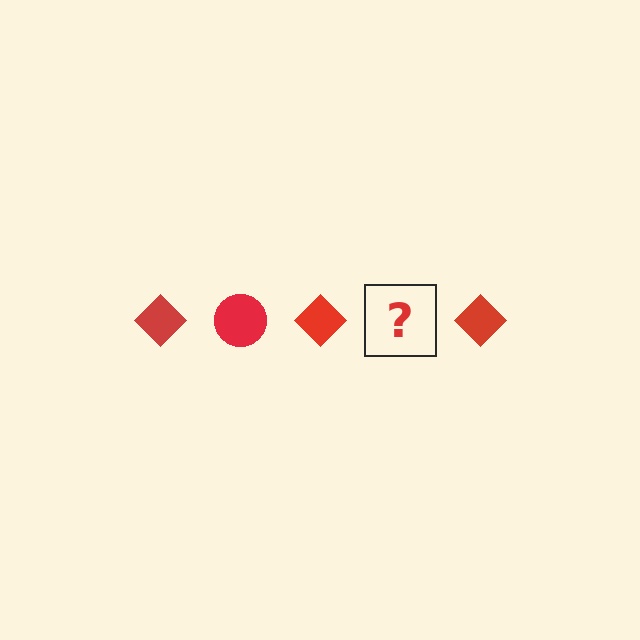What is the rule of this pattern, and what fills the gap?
The rule is that the pattern cycles through diamond, circle shapes in red. The gap should be filled with a red circle.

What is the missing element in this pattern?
The missing element is a red circle.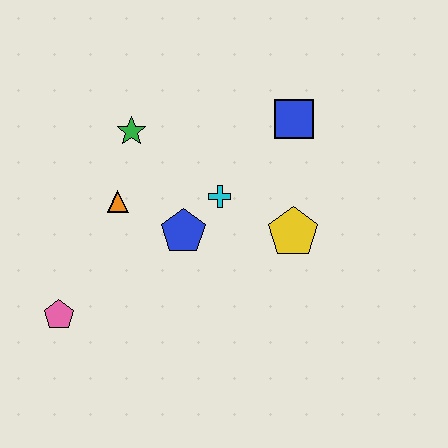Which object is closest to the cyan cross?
The blue pentagon is closest to the cyan cross.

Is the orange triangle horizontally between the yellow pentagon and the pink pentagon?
Yes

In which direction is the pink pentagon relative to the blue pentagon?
The pink pentagon is to the left of the blue pentagon.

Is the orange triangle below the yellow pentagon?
No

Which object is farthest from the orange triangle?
The blue square is farthest from the orange triangle.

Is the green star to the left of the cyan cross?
Yes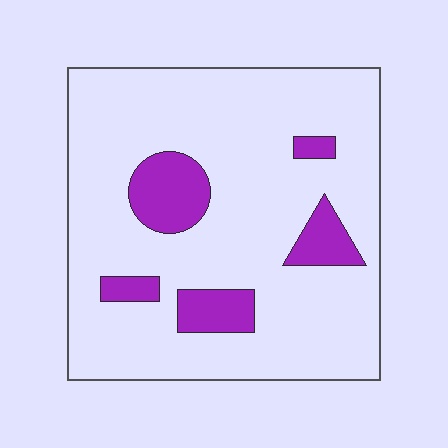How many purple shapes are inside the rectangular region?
5.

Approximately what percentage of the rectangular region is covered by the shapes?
Approximately 15%.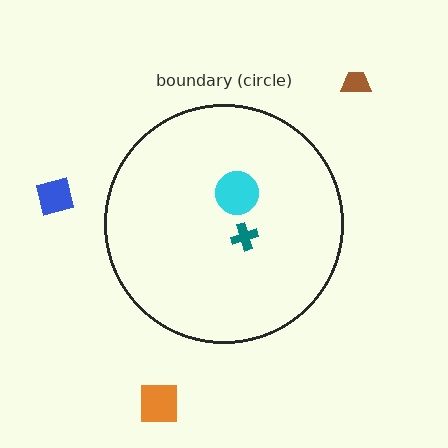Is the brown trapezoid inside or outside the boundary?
Outside.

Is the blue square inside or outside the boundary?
Outside.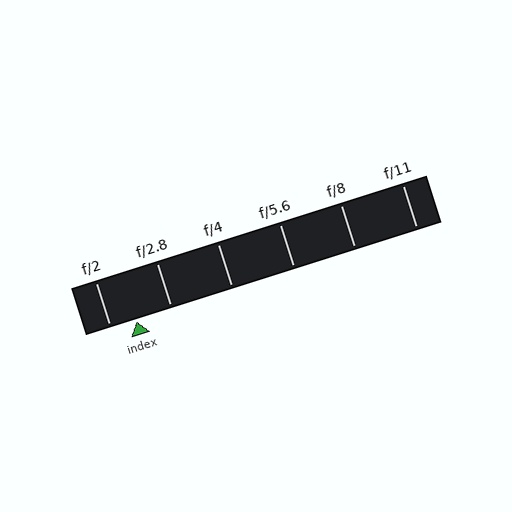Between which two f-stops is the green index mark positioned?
The index mark is between f/2 and f/2.8.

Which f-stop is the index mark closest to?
The index mark is closest to f/2.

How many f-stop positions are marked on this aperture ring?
There are 6 f-stop positions marked.